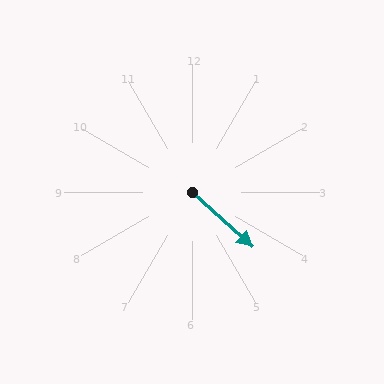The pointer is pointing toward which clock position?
Roughly 4 o'clock.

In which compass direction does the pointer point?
Southeast.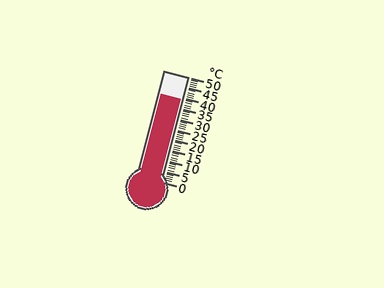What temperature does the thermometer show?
The thermometer shows approximately 39°C.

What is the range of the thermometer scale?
The thermometer scale ranges from 0°C to 50°C.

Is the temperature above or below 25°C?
The temperature is above 25°C.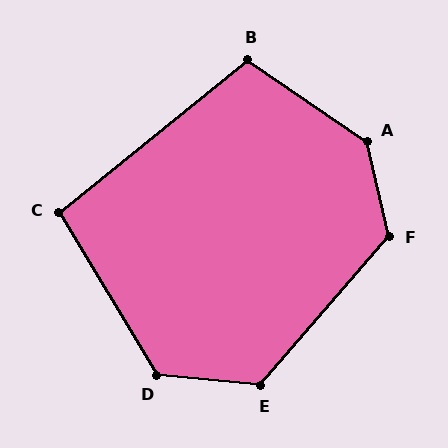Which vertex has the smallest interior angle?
C, at approximately 98 degrees.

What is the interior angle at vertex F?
Approximately 127 degrees (obtuse).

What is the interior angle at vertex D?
Approximately 127 degrees (obtuse).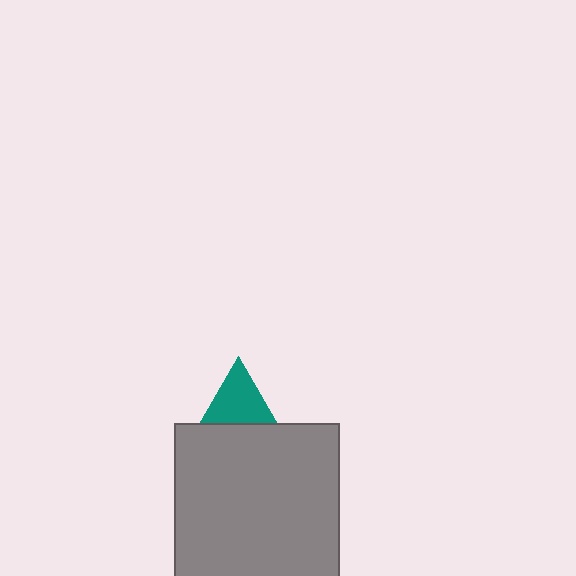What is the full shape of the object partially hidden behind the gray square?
The partially hidden object is a teal triangle.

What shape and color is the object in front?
The object in front is a gray square.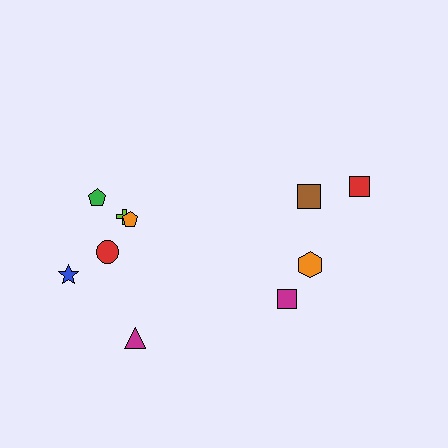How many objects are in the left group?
There are 6 objects.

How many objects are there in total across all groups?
There are 10 objects.